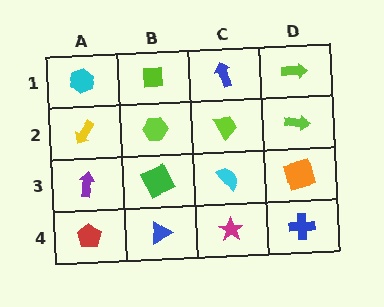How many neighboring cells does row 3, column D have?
3.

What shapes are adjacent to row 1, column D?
A lime arrow (row 2, column D), a blue arrow (row 1, column C).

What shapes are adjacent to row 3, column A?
A yellow arrow (row 2, column A), a red pentagon (row 4, column A), a green square (row 3, column B).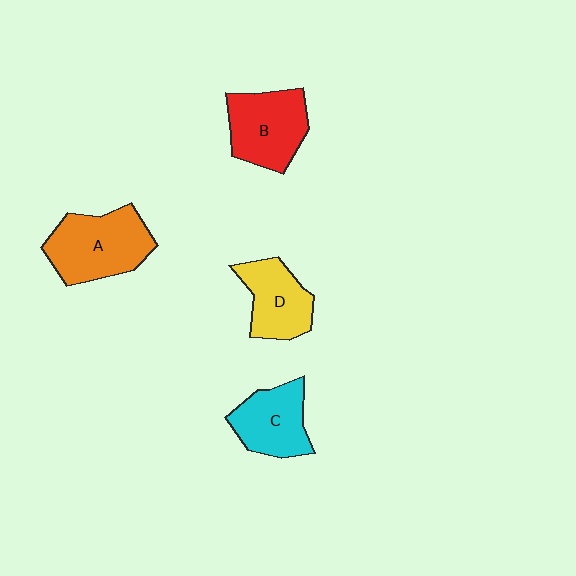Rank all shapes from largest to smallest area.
From largest to smallest: A (orange), B (red), C (cyan), D (yellow).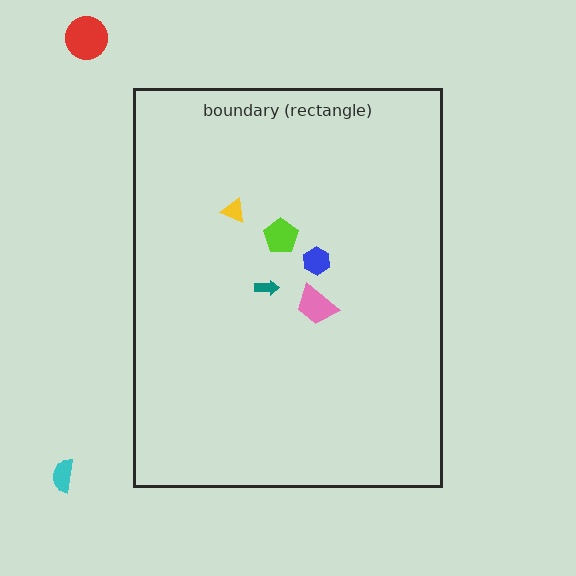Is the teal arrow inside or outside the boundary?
Inside.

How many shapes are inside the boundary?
5 inside, 2 outside.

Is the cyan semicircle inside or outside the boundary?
Outside.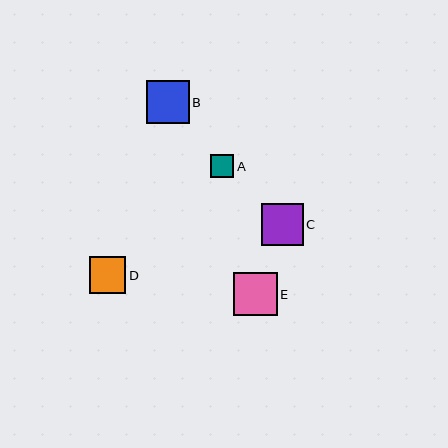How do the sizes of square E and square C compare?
Square E and square C are approximately the same size.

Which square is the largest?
Square E is the largest with a size of approximately 44 pixels.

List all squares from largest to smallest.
From largest to smallest: E, B, C, D, A.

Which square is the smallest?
Square A is the smallest with a size of approximately 23 pixels.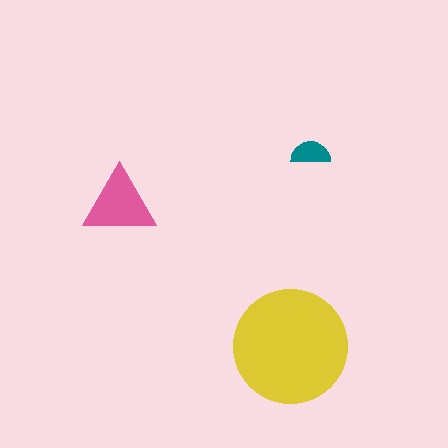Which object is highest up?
The teal semicircle is topmost.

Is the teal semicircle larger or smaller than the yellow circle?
Smaller.